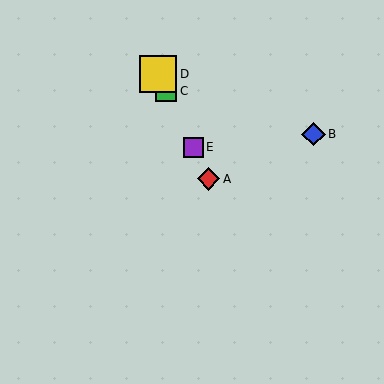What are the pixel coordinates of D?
Object D is at (158, 74).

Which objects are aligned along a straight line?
Objects A, C, D, E are aligned along a straight line.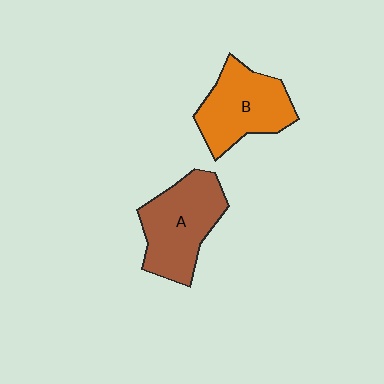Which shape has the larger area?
Shape A (brown).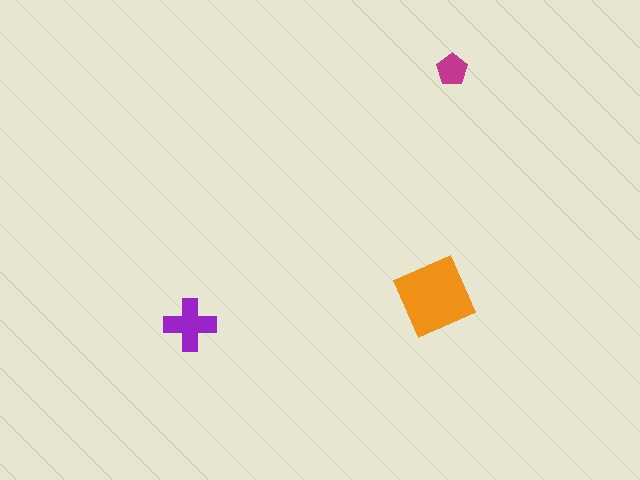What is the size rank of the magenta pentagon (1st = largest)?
3rd.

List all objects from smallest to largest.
The magenta pentagon, the purple cross, the orange square.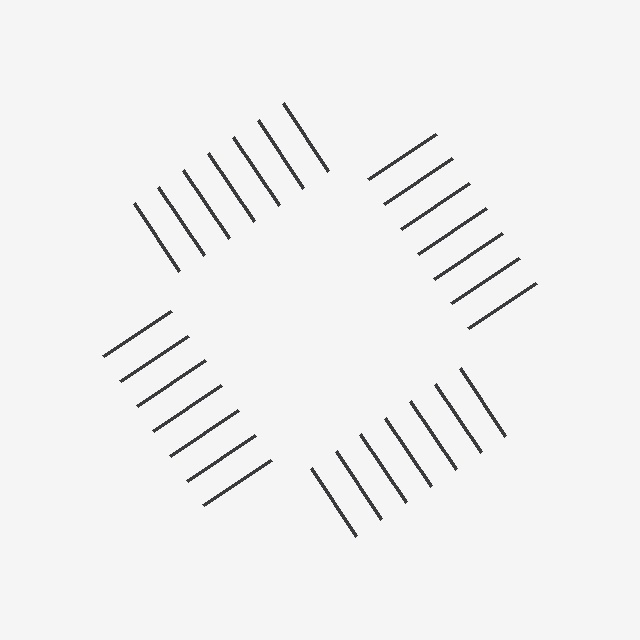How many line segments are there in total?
28 — 7 along each of the 4 edges.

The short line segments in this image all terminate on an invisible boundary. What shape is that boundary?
An illusory square — the line segments terminate on its edges but no continuous stroke is drawn.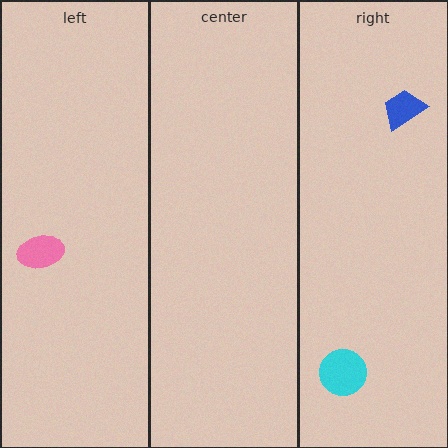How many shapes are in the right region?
2.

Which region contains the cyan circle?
The right region.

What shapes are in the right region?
The cyan circle, the blue trapezoid.